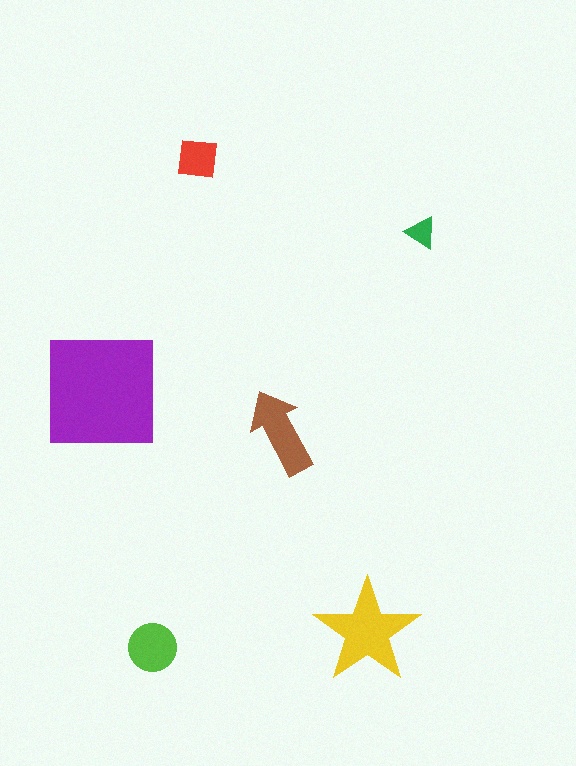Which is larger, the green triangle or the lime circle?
The lime circle.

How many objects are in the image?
There are 6 objects in the image.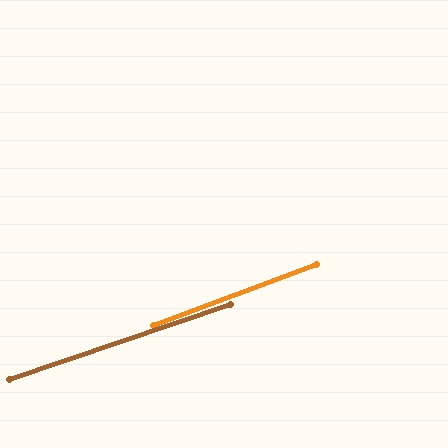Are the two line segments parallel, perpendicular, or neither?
Parallel — their directions differ by only 1.6°.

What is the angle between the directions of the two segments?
Approximately 2 degrees.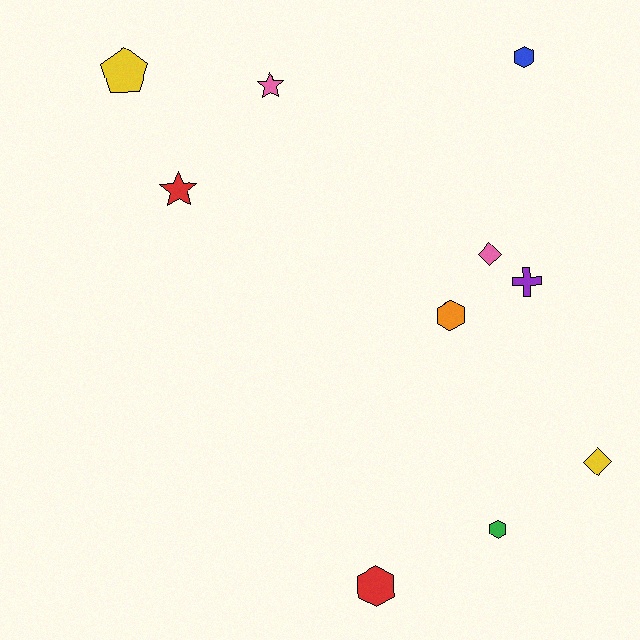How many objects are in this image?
There are 10 objects.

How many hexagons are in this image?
There are 4 hexagons.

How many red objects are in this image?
There are 2 red objects.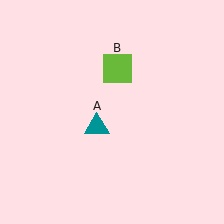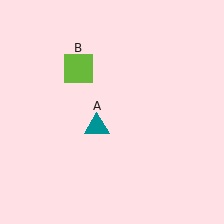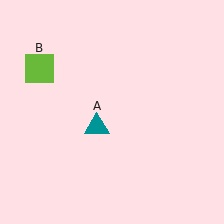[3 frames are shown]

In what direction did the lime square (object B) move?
The lime square (object B) moved left.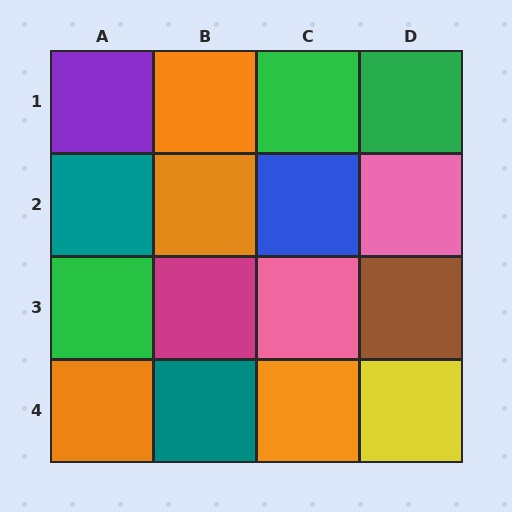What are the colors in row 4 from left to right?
Orange, teal, orange, yellow.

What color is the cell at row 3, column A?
Green.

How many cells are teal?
2 cells are teal.